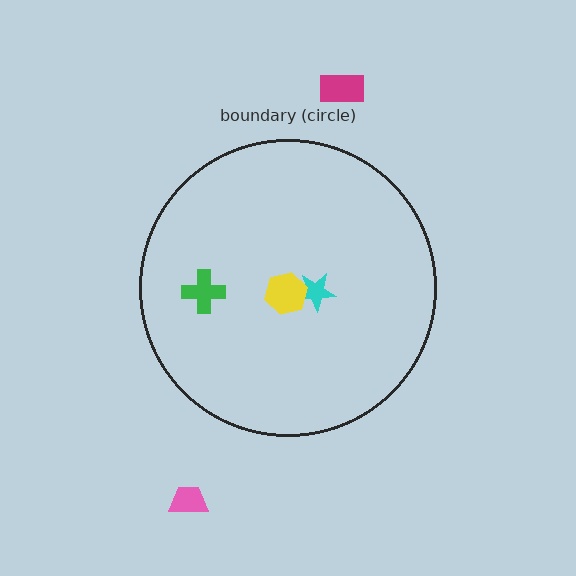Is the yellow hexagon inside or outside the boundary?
Inside.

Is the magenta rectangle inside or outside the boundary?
Outside.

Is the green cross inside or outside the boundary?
Inside.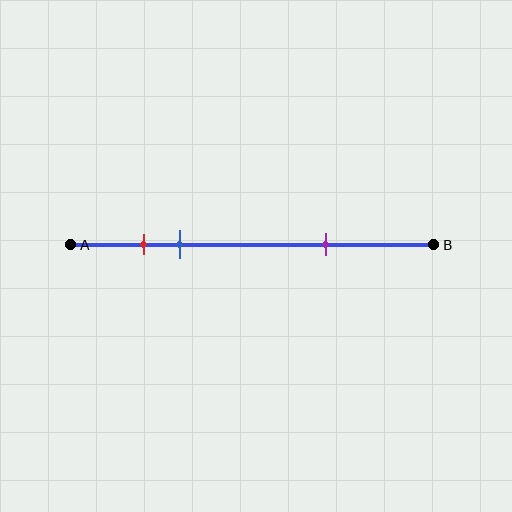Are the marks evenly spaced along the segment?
No, the marks are not evenly spaced.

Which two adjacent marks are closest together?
The red and blue marks are the closest adjacent pair.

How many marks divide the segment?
There are 3 marks dividing the segment.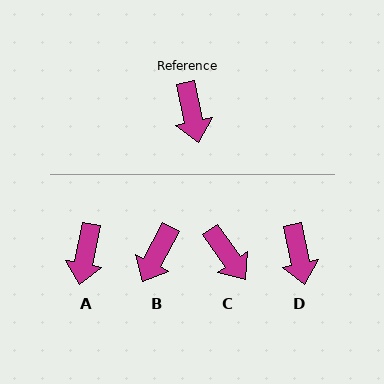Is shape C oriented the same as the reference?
No, it is off by about 24 degrees.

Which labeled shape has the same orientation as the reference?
D.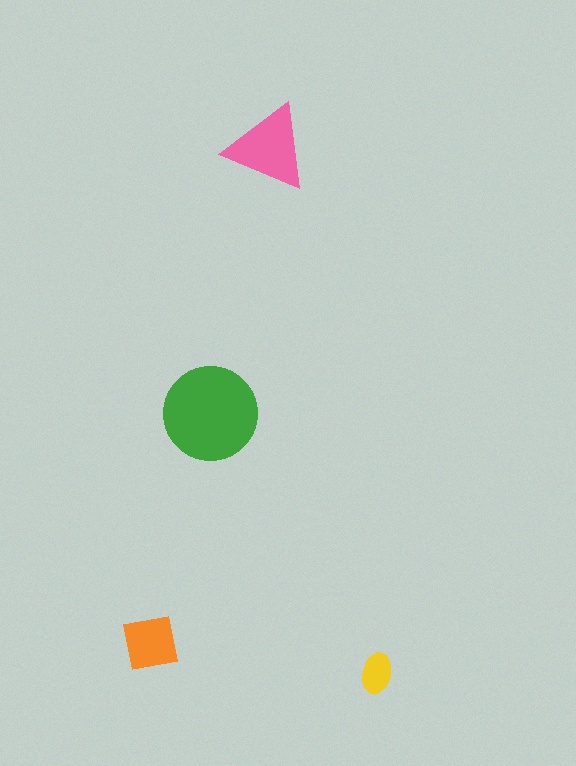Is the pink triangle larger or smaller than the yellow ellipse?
Larger.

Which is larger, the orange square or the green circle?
The green circle.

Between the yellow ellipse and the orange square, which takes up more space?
The orange square.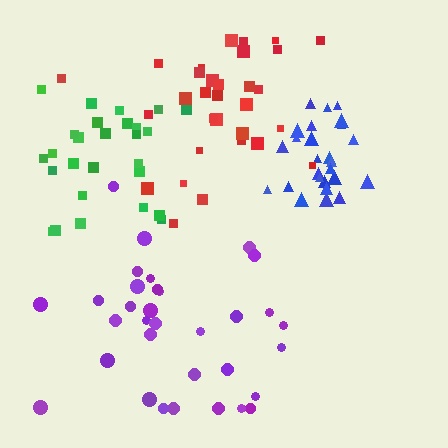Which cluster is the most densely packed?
Blue.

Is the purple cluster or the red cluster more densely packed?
Red.